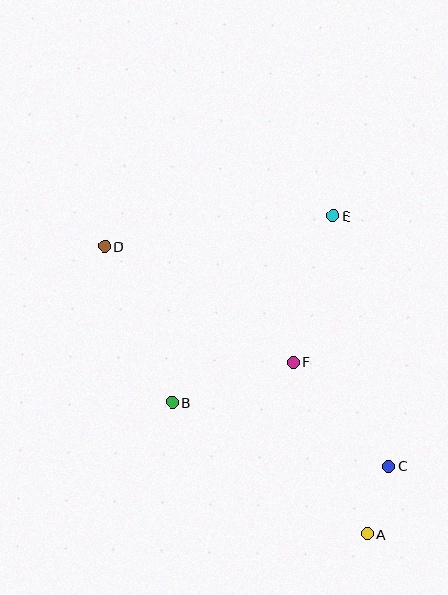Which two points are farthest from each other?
Points A and D are farthest from each other.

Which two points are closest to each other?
Points A and C are closest to each other.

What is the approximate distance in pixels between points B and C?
The distance between B and C is approximately 226 pixels.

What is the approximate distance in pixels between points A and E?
The distance between A and E is approximately 320 pixels.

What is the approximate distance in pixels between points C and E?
The distance between C and E is approximately 257 pixels.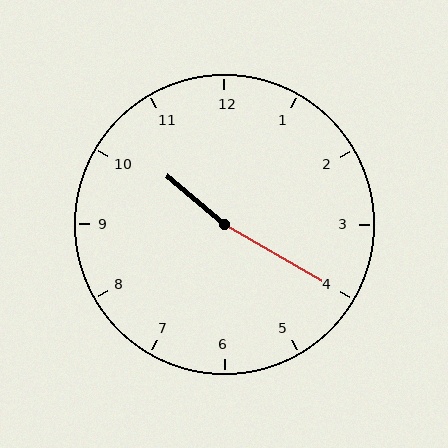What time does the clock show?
10:20.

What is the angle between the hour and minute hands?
Approximately 170 degrees.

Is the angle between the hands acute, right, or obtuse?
It is obtuse.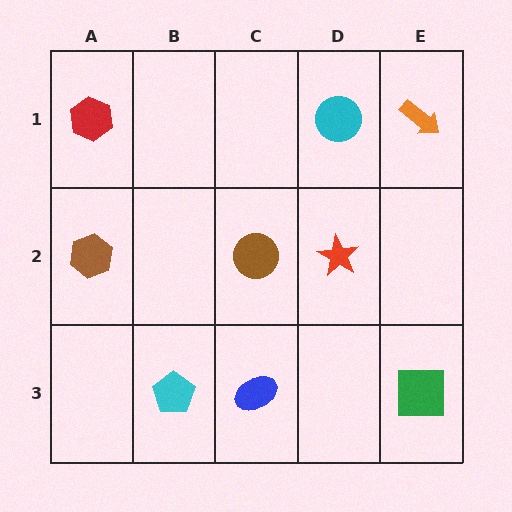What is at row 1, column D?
A cyan circle.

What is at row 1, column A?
A red hexagon.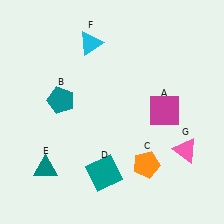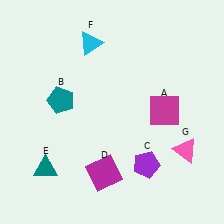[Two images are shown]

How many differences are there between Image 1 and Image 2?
There are 2 differences between the two images.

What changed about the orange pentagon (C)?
In Image 1, C is orange. In Image 2, it changed to purple.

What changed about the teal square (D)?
In Image 1, D is teal. In Image 2, it changed to magenta.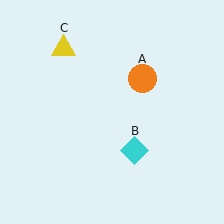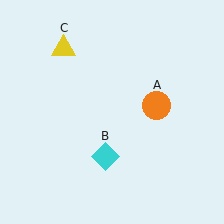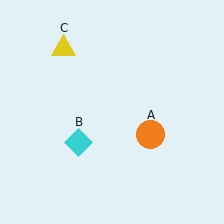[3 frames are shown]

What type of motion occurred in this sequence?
The orange circle (object A), cyan diamond (object B) rotated clockwise around the center of the scene.